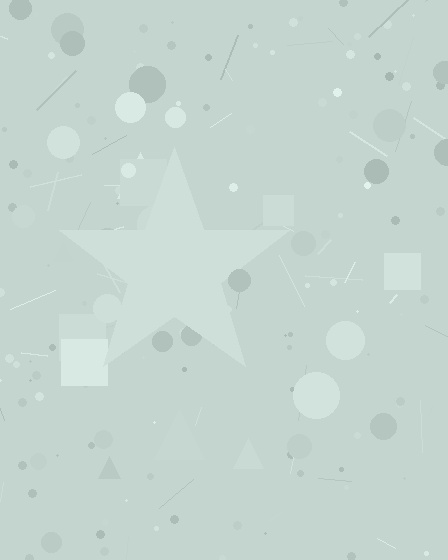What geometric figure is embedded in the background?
A star is embedded in the background.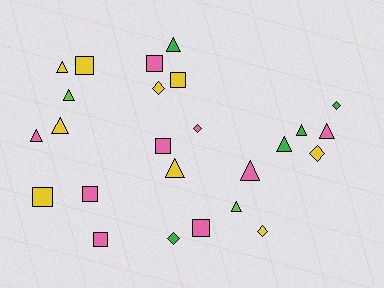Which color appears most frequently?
Yellow, with 9 objects.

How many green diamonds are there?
There are 2 green diamonds.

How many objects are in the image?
There are 25 objects.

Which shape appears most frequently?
Triangle, with 11 objects.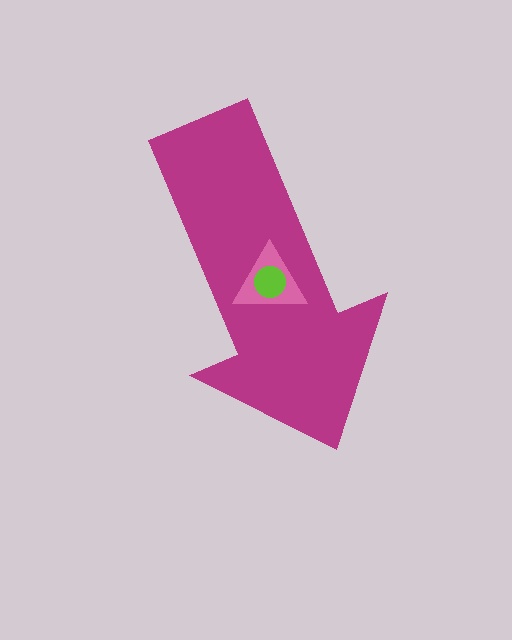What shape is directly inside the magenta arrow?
The pink triangle.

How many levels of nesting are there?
3.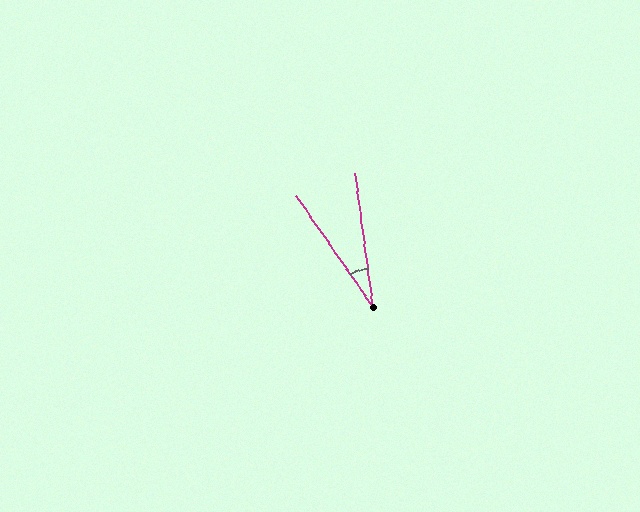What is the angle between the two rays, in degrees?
Approximately 27 degrees.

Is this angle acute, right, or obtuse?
It is acute.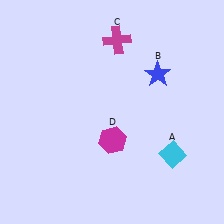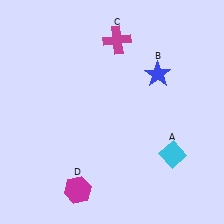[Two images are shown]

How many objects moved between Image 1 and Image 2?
1 object moved between the two images.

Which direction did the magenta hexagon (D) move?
The magenta hexagon (D) moved down.